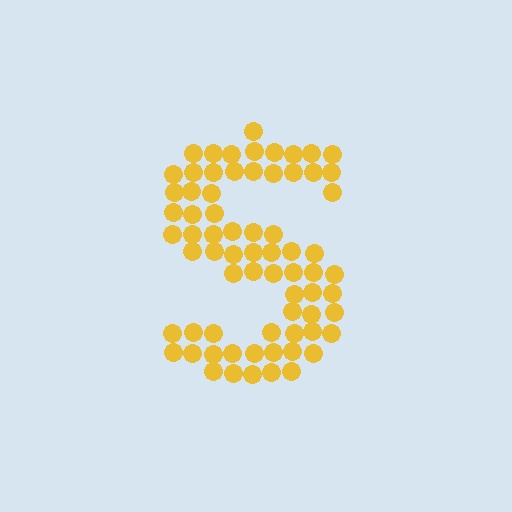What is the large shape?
The large shape is the letter S.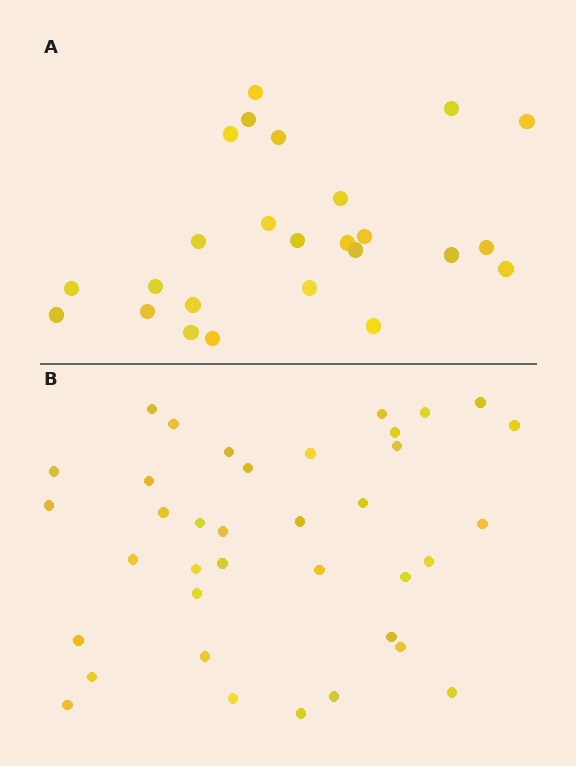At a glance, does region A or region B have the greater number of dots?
Region B (the bottom region) has more dots.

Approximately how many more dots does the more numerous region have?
Region B has roughly 12 or so more dots than region A.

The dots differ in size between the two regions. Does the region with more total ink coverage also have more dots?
No. Region A has more total ink coverage because its dots are larger, but region B actually contains more individual dots. Total area can be misleading — the number of items is what matters here.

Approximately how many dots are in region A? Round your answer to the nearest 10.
About 20 dots. (The exact count is 25, which rounds to 20.)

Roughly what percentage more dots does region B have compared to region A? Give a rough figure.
About 50% more.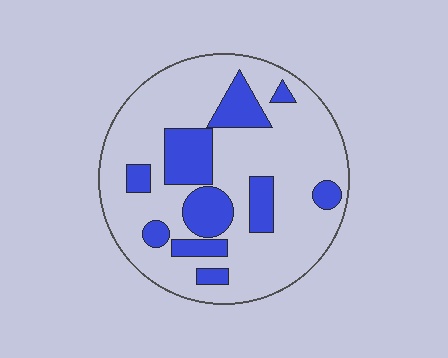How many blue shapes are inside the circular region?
10.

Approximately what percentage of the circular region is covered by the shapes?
Approximately 25%.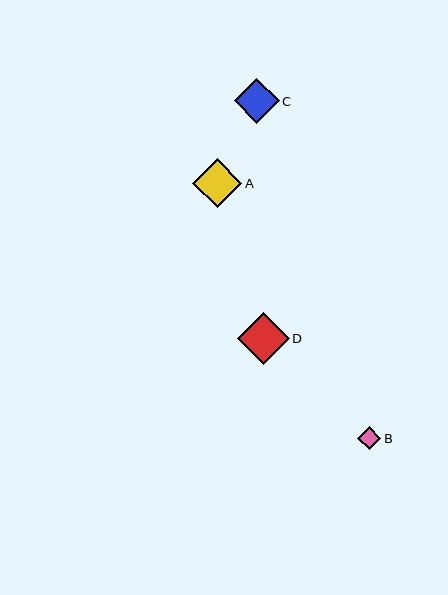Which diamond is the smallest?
Diamond B is the smallest with a size of approximately 23 pixels.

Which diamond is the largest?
Diamond D is the largest with a size of approximately 52 pixels.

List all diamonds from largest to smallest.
From largest to smallest: D, A, C, B.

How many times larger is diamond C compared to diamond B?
Diamond C is approximately 1.9 times the size of diamond B.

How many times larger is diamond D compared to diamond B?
Diamond D is approximately 2.2 times the size of diamond B.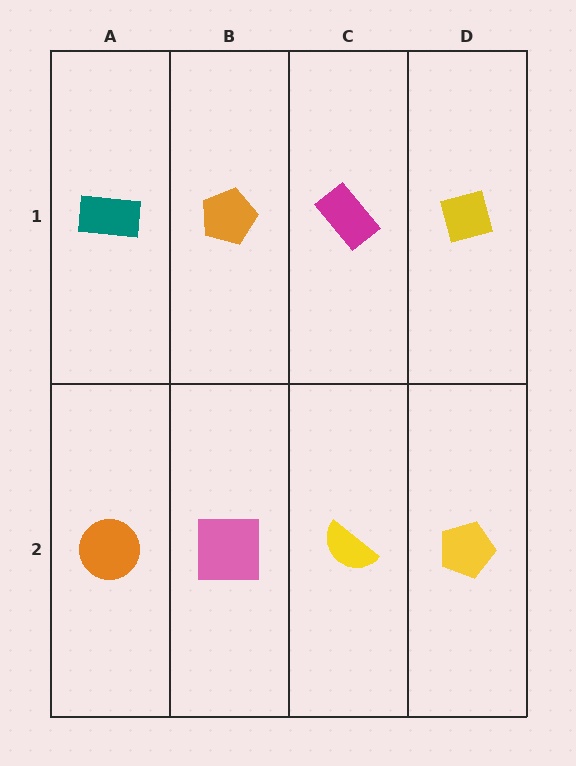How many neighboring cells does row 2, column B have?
3.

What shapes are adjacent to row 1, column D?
A yellow pentagon (row 2, column D), a magenta rectangle (row 1, column C).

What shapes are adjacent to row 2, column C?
A magenta rectangle (row 1, column C), a pink square (row 2, column B), a yellow pentagon (row 2, column D).